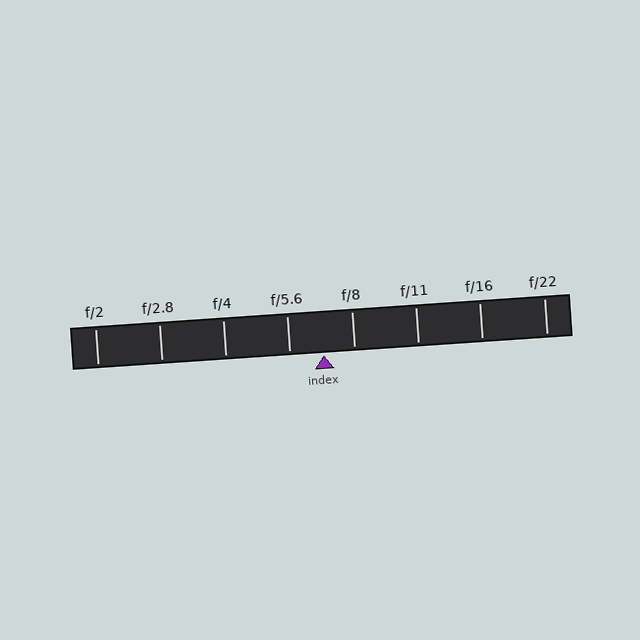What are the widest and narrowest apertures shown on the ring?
The widest aperture shown is f/2 and the narrowest is f/22.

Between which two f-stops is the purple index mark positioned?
The index mark is between f/5.6 and f/8.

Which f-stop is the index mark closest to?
The index mark is closest to f/8.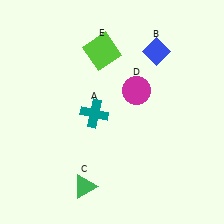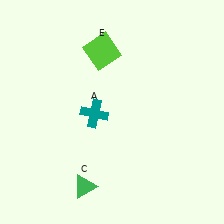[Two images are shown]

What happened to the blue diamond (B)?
The blue diamond (B) was removed in Image 2. It was in the top-right area of Image 1.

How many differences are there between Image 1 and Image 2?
There are 2 differences between the two images.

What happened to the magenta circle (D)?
The magenta circle (D) was removed in Image 2. It was in the top-right area of Image 1.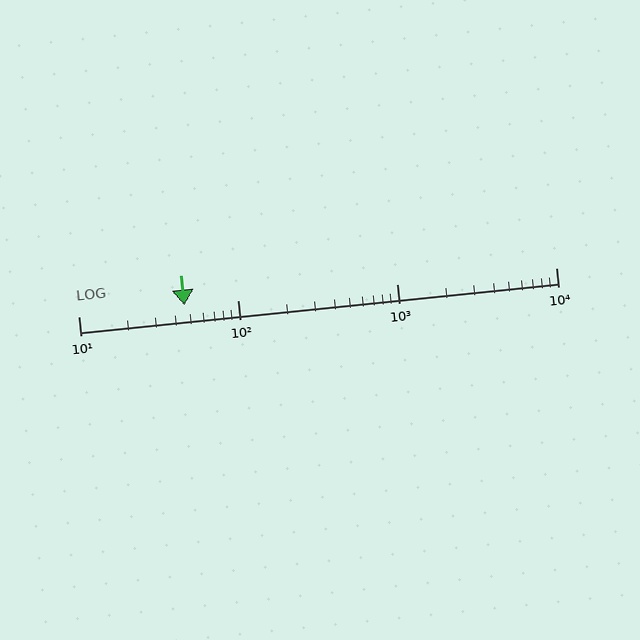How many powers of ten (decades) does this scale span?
The scale spans 3 decades, from 10 to 10000.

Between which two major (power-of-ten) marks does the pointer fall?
The pointer is between 10 and 100.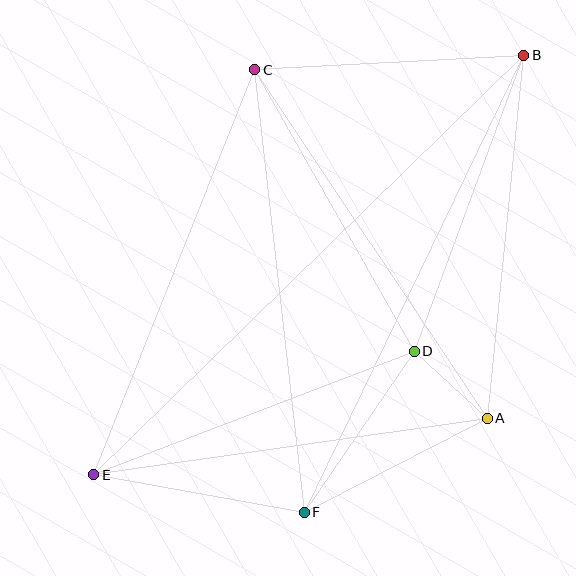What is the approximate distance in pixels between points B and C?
The distance between B and C is approximately 269 pixels.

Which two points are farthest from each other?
Points B and E are farthest from each other.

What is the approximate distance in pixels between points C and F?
The distance between C and F is approximately 445 pixels.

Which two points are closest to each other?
Points A and D are closest to each other.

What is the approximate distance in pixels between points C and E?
The distance between C and E is approximately 436 pixels.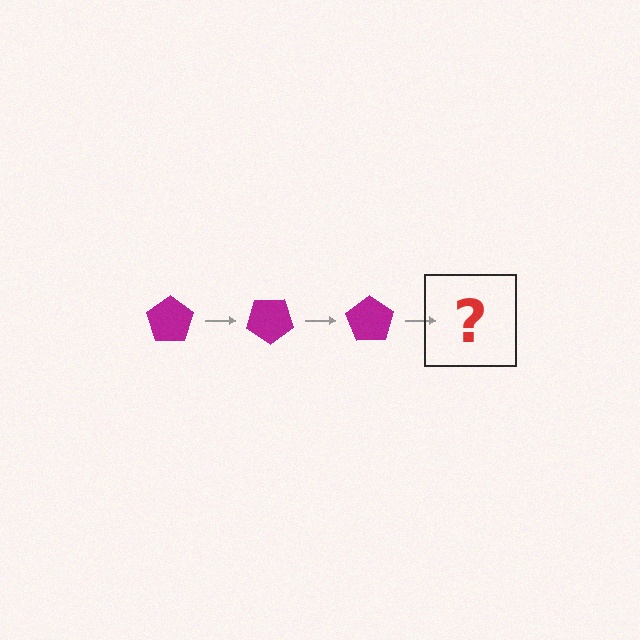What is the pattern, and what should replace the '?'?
The pattern is that the pentagon rotates 35 degrees each step. The '?' should be a magenta pentagon rotated 105 degrees.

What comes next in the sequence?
The next element should be a magenta pentagon rotated 105 degrees.